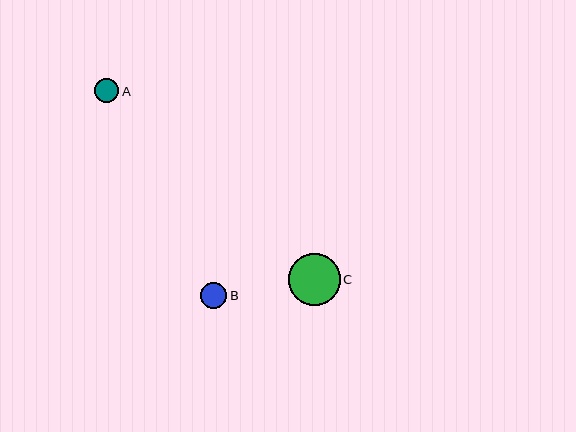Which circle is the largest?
Circle C is the largest with a size of approximately 52 pixels.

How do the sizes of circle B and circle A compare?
Circle B and circle A are approximately the same size.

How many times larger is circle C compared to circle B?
Circle C is approximately 2.0 times the size of circle B.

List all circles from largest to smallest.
From largest to smallest: C, B, A.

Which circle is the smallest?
Circle A is the smallest with a size of approximately 24 pixels.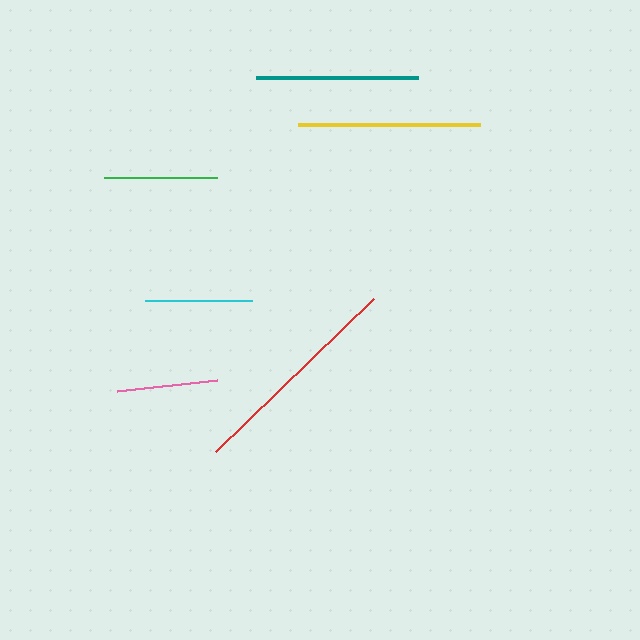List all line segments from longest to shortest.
From longest to shortest: red, yellow, teal, green, cyan, pink.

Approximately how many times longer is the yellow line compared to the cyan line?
The yellow line is approximately 1.7 times the length of the cyan line.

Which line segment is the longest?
The red line is the longest at approximately 219 pixels.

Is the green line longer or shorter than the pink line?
The green line is longer than the pink line.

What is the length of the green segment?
The green segment is approximately 113 pixels long.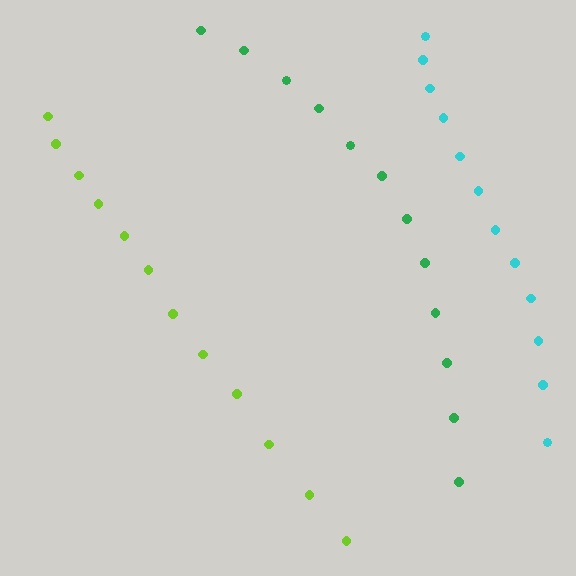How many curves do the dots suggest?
There are 3 distinct paths.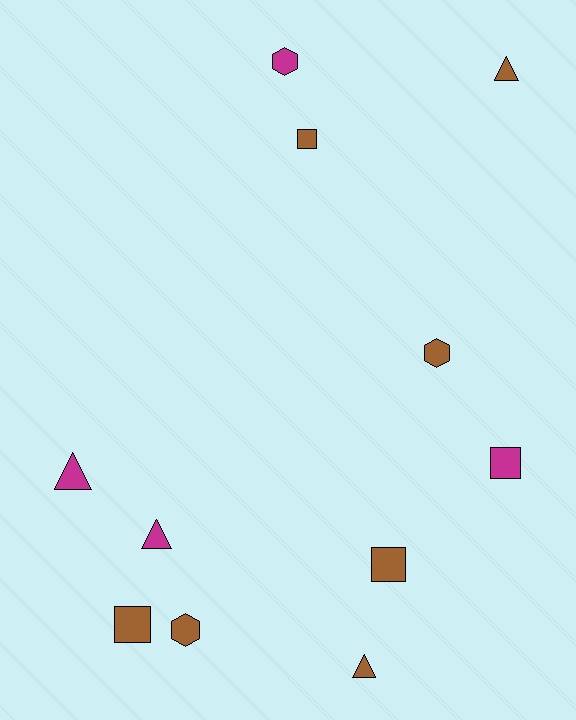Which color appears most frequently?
Brown, with 7 objects.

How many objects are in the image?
There are 11 objects.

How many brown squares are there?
There are 3 brown squares.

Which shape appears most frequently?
Square, with 4 objects.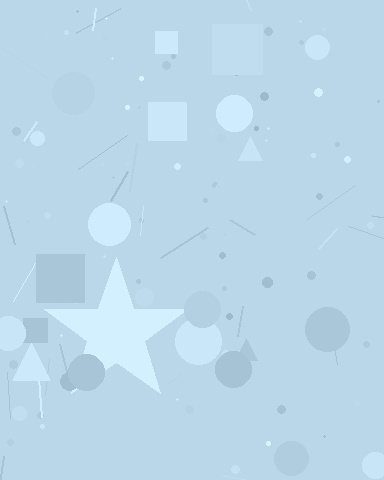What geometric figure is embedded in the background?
A star is embedded in the background.